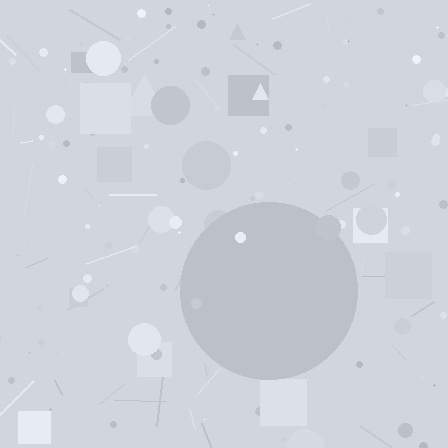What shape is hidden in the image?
A circle is hidden in the image.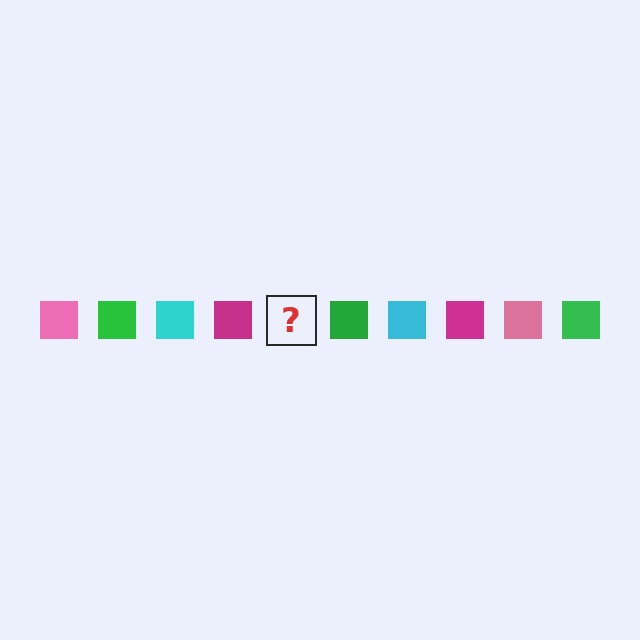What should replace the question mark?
The question mark should be replaced with a pink square.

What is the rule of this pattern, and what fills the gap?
The rule is that the pattern cycles through pink, green, cyan, magenta squares. The gap should be filled with a pink square.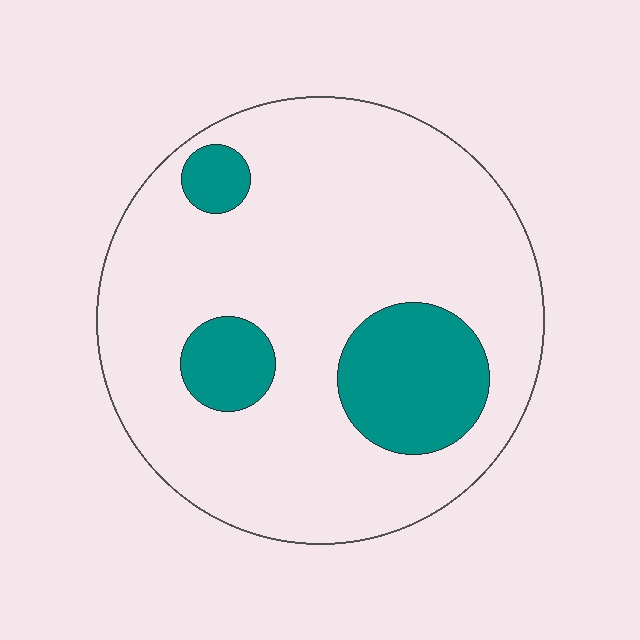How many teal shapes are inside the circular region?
3.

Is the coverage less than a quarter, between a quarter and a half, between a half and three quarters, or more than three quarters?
Less than a quarter.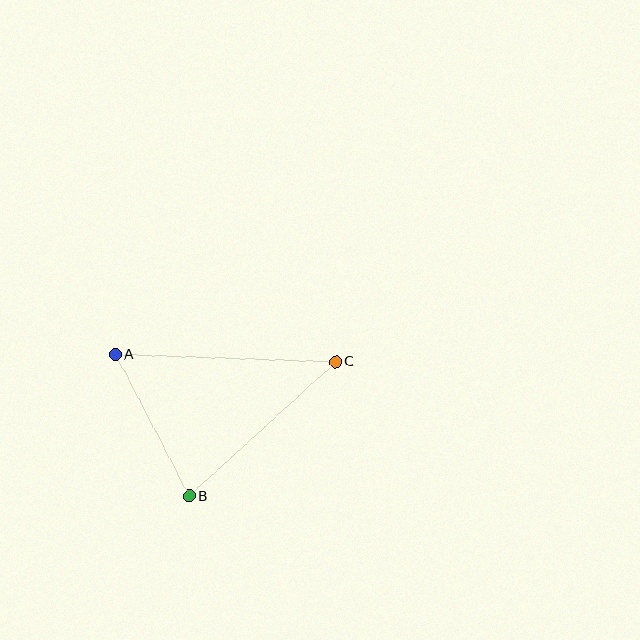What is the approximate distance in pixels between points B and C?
The distance between B and C is approximately 199 pixels.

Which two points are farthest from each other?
Points A and C are farthest from each other.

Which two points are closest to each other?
Points A and B are closest to each other.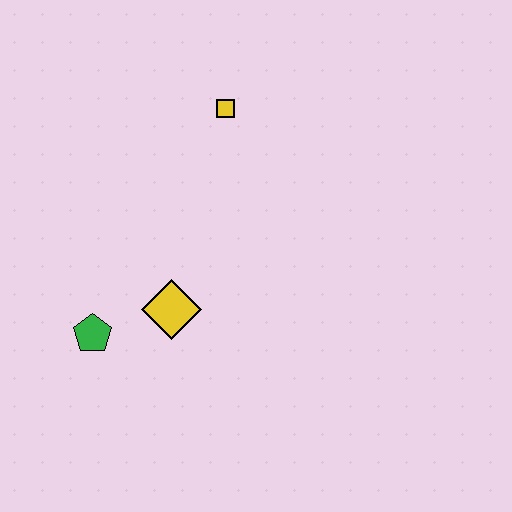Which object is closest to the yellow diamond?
The green pentagon is closest to the yellow diamond.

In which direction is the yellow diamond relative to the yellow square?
The yellow diamond is below the yellow square.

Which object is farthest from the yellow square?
The green pentagon is farthest from the yellow square.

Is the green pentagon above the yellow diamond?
No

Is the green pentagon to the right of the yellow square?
No